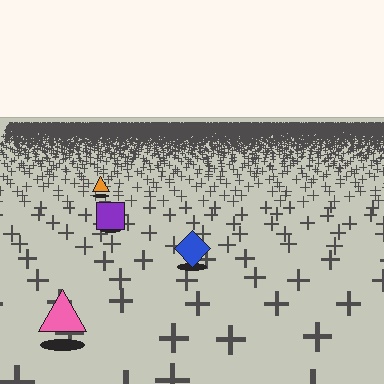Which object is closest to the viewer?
The pink triangle is closest. The texture marks near it are larger and more spread out.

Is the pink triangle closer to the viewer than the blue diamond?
Yes. The pink triangle is closer — you can tell from the texture gradient: the ground texture is coarser near it.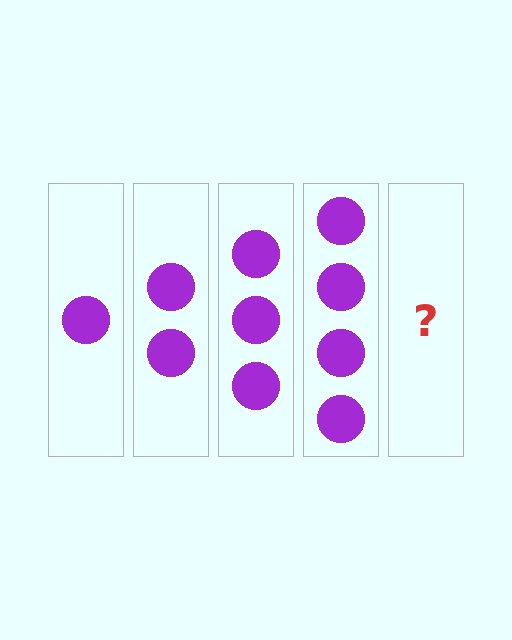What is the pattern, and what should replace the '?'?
The pattern is that each step adds one more circle. The '?' should be 5 circles.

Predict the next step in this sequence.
The next step is 5 circles.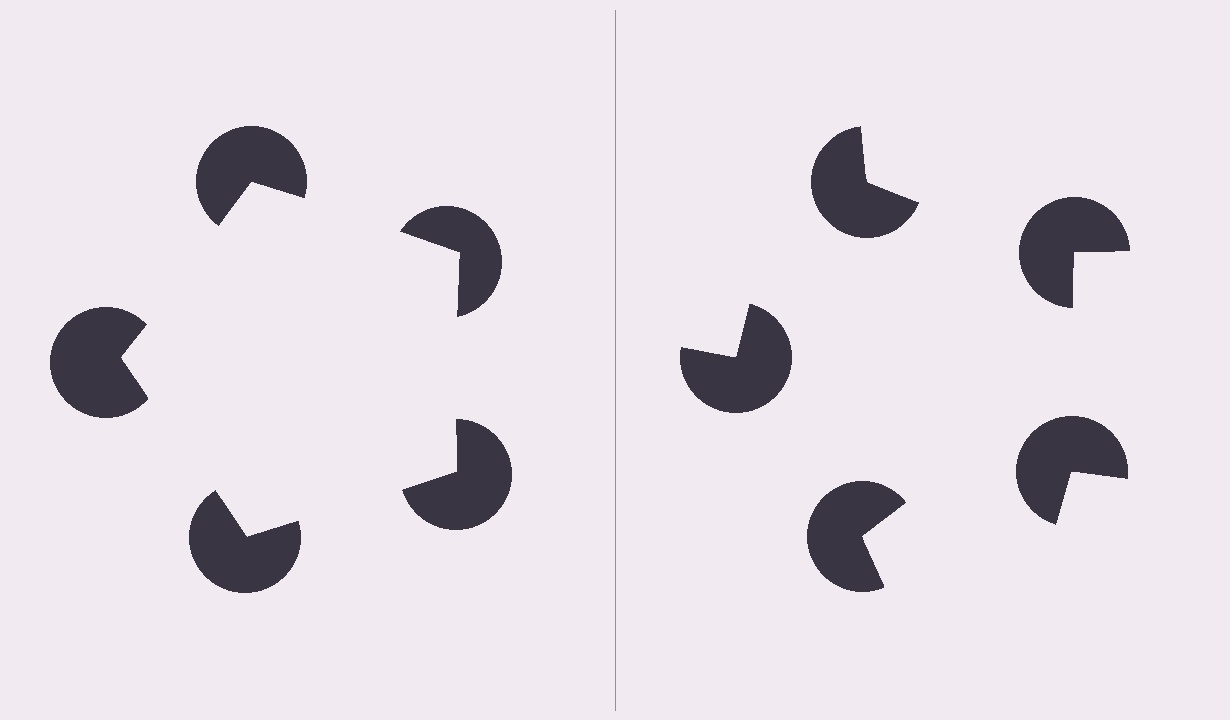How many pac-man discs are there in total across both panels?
10 — 5 on each side.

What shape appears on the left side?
An illusory pentagon.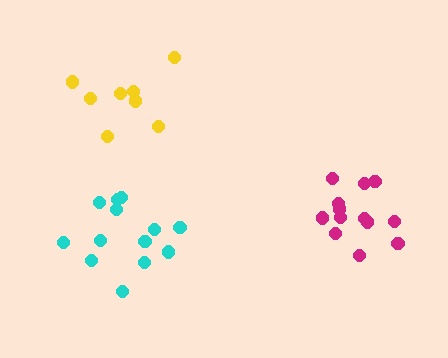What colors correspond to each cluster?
The clusters are colored: cyan, yellow, magenta.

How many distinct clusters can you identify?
There are 3 distinct clusters.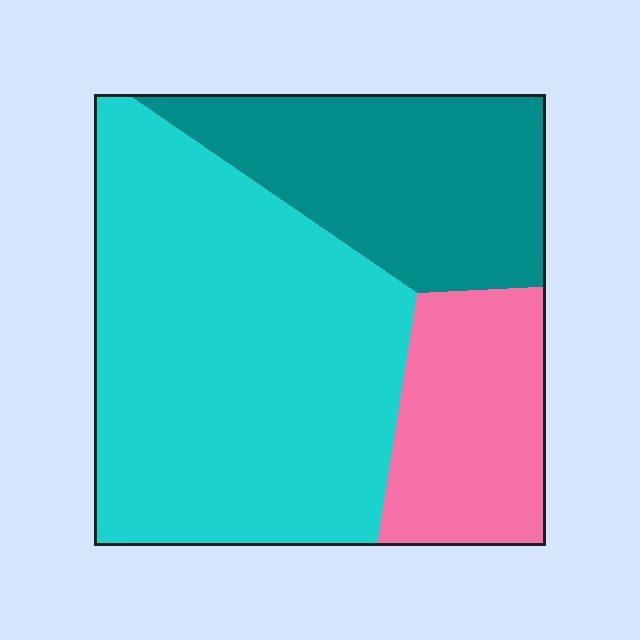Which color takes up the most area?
Cyan, at roughly 55%.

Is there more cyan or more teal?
Cyan.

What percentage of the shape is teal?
Teal takes up about one quarter (1/4) of the shape.